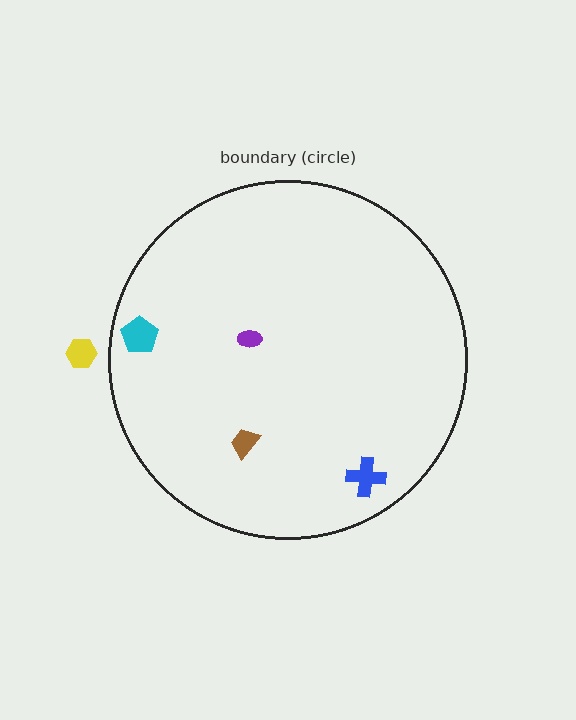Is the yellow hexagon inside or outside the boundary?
Outside.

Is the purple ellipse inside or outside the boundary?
Inside.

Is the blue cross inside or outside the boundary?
Inside.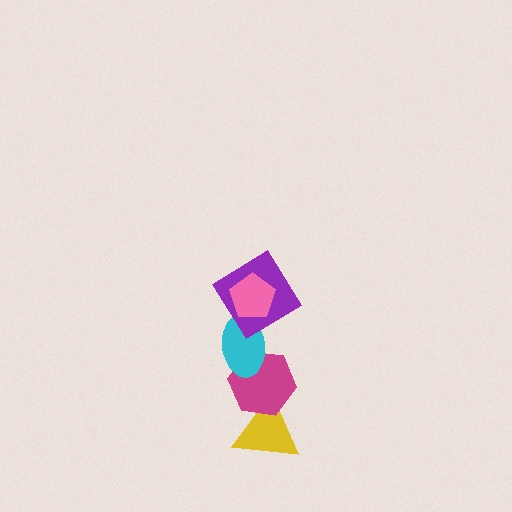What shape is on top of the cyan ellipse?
The purple diamond is on top of the cyan ellipse.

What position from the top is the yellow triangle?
The yellow triangle is 5th from the top.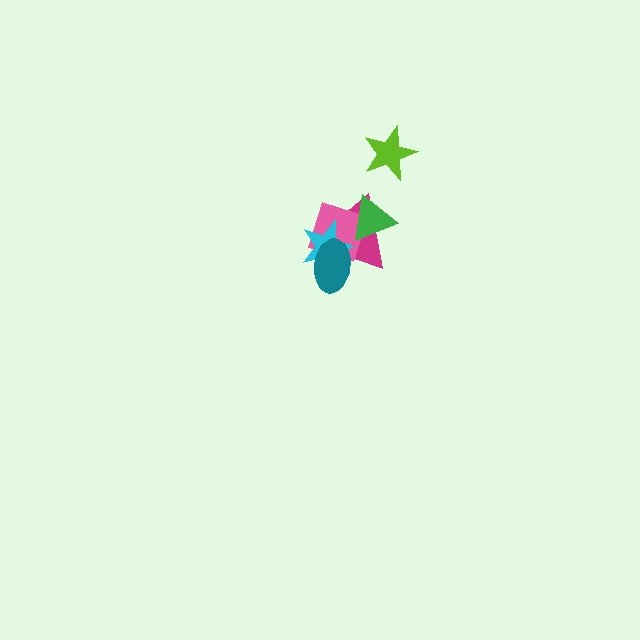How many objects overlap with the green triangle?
2 objects overlap with the green triangle.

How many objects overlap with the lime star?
0 objects overlap with the lime star.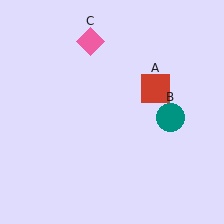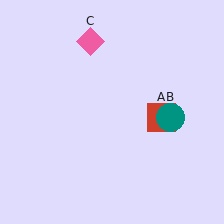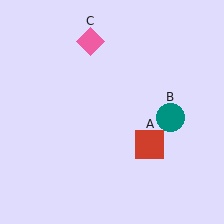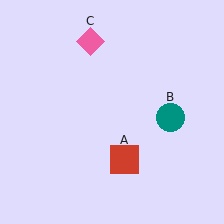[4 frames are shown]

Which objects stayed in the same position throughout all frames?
Teal circle (object B) and pink diamond (object C) remained stationary.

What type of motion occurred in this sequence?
The red square (object A) rotated clockwise around the center of the scene.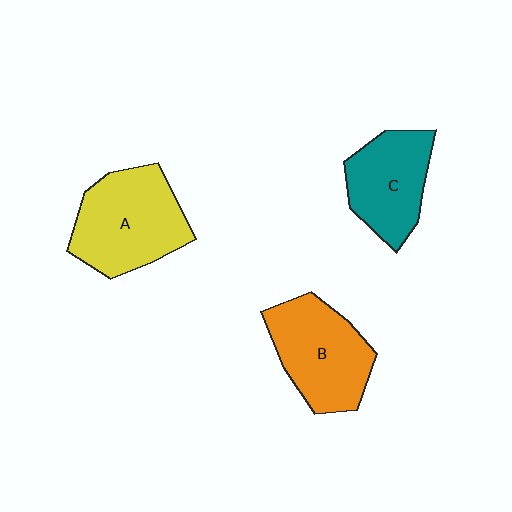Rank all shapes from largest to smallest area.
From largest to smallest: A (yellow), B (orange), C (teal).